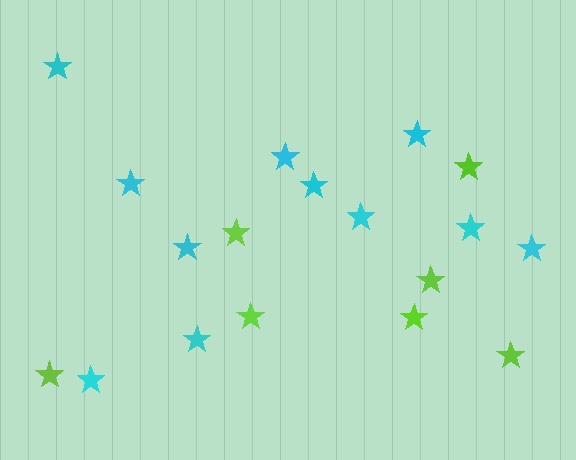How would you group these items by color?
There are 2 groups: one group of lime stars (7) and one group of cyan stars (11).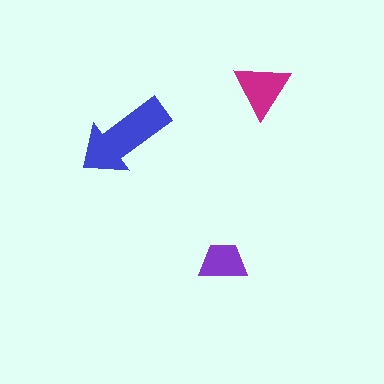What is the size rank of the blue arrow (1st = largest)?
1st.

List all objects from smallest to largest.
The purple trapezoid, the magenta triangle, the blue arrow.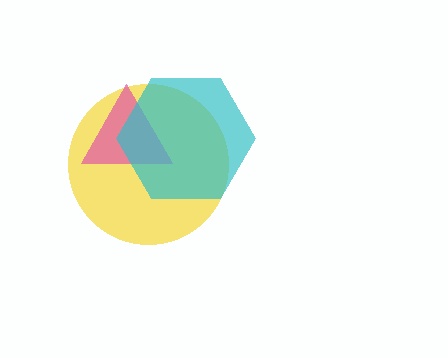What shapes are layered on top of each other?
The layered shapes are: a yellow circle, a pink triangle, a cyan hexagon.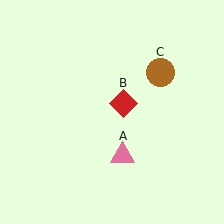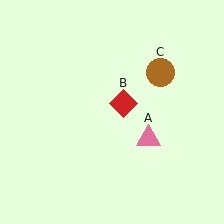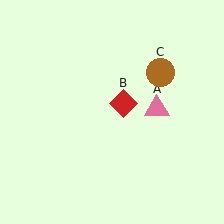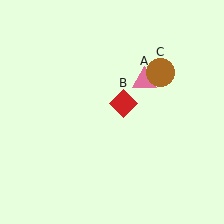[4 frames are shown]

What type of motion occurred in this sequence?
The pink triangle (object A) rotated counterclockwise around the center of the scene.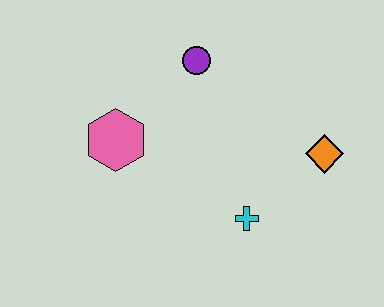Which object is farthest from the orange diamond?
The pink hexagon is farthest from the orange diamond.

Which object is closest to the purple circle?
The pink hexagon is closest to the purple circle.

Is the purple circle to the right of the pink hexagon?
Yes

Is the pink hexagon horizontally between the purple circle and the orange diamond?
No